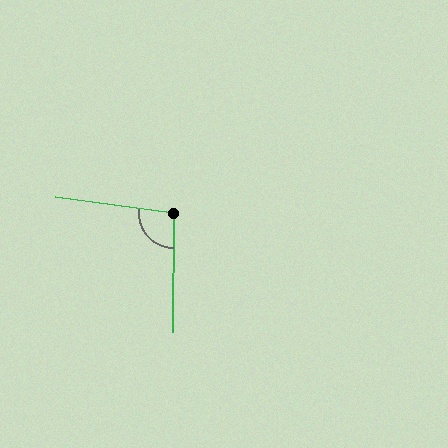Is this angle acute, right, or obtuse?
It is obtuse.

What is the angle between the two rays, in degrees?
Approximately 97 degrees.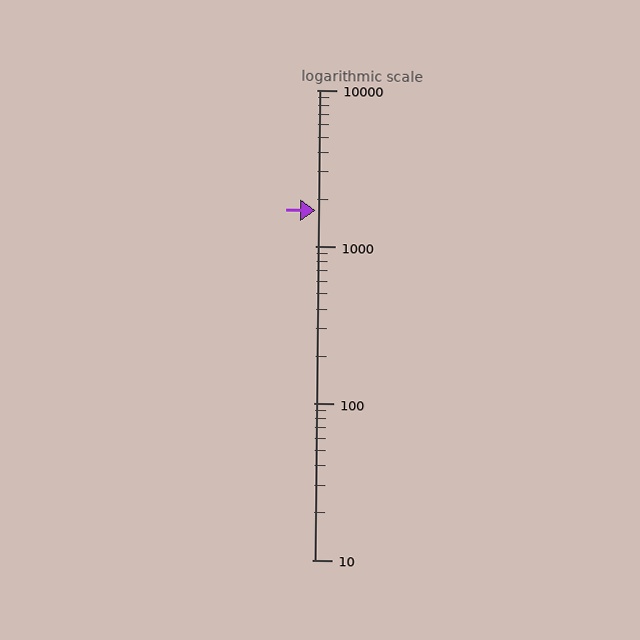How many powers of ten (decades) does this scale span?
The scale spans 3 decades, from 10 to 10000.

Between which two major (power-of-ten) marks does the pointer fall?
The pointer is between 1000 and 10000.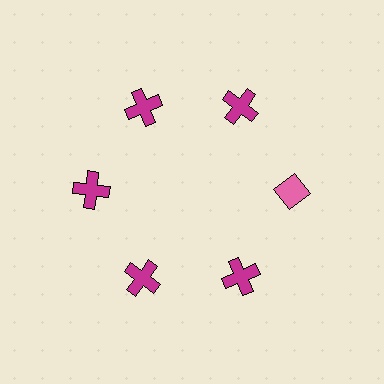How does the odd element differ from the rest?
It differs in both color (pink instead of magenta) and shape (diamond instead of cross).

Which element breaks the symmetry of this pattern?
The pink diamond at roughly the 3 o'clock position breaks the symmetry. All other shapes are magenta crosses.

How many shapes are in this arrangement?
There are 6 shapes arranged in a ring pattern.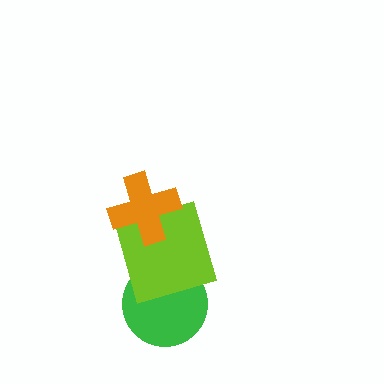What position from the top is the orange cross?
The orange cross is 1st from the top.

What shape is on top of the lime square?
The orange cross is on top of the lime square.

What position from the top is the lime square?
The lime square is 2nd from the top.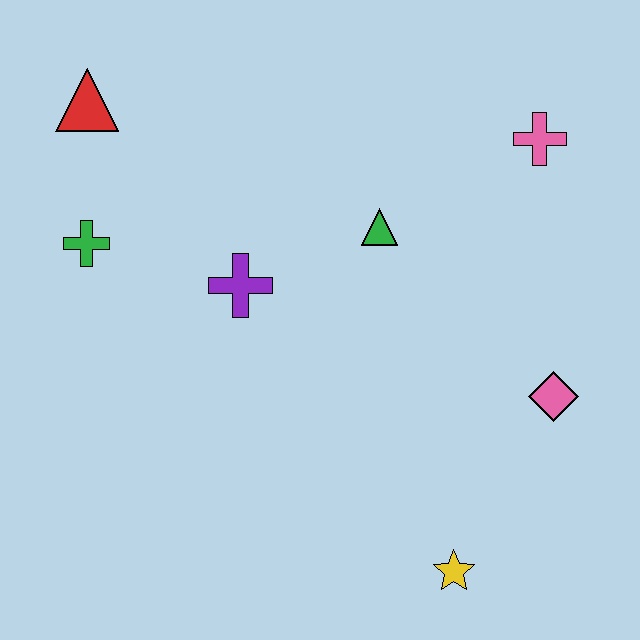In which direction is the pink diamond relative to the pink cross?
The pink diamond is below the pink cross.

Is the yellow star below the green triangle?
Yes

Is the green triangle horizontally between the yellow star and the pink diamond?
No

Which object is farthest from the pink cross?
The green cross is farthest from the pink cross.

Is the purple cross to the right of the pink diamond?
No